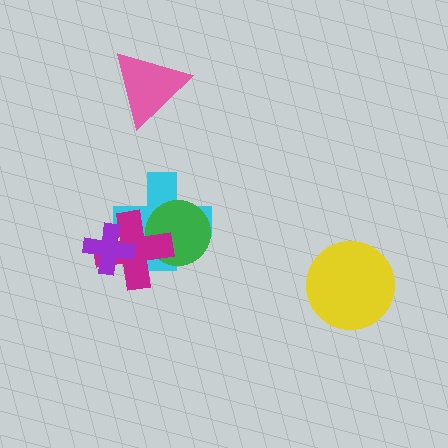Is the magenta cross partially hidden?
Yes, it is partially covered by another shape.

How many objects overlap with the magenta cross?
3 objects overlap with the magenta cross.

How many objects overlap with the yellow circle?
0 objects overlap with the yellow circle.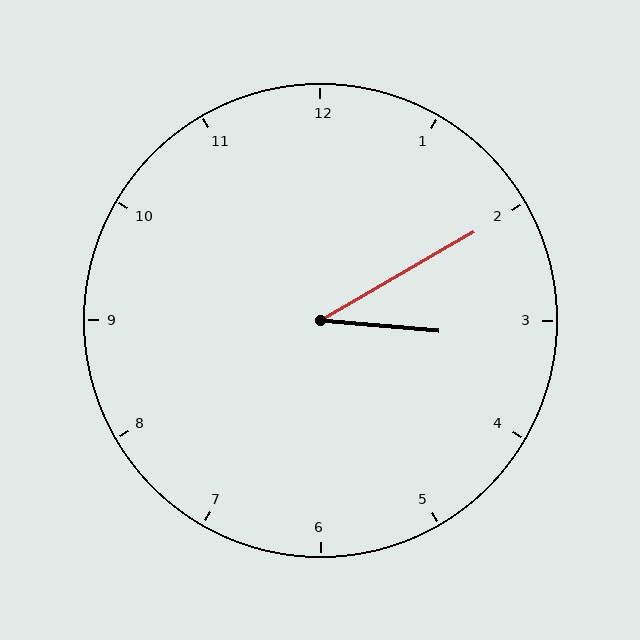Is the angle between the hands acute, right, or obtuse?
It is acute.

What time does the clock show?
3:10.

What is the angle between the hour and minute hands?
Approximately 35 degrees.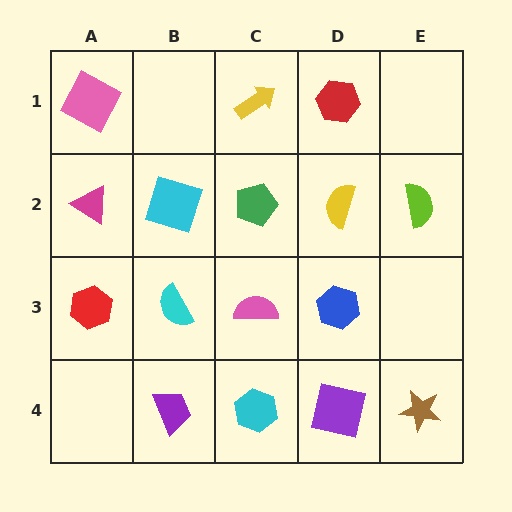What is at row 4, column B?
A purple trapezoid.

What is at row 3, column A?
A red hexagon.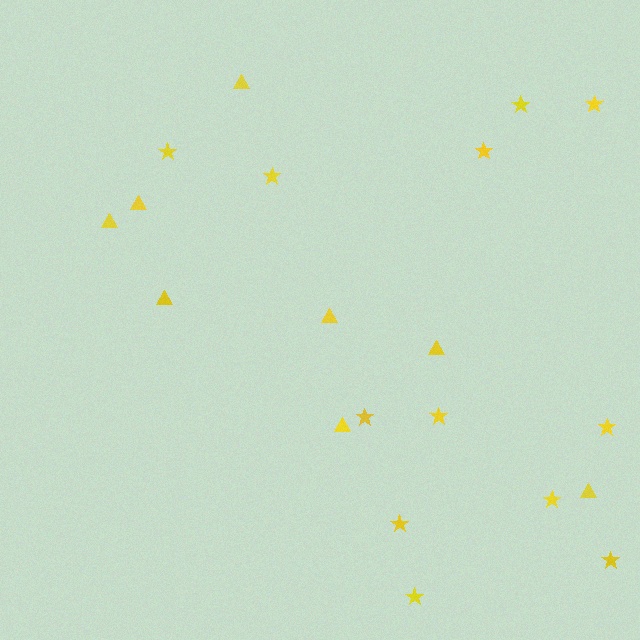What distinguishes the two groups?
There are 2 groups: one group of stars (12) and one group of triangles (8).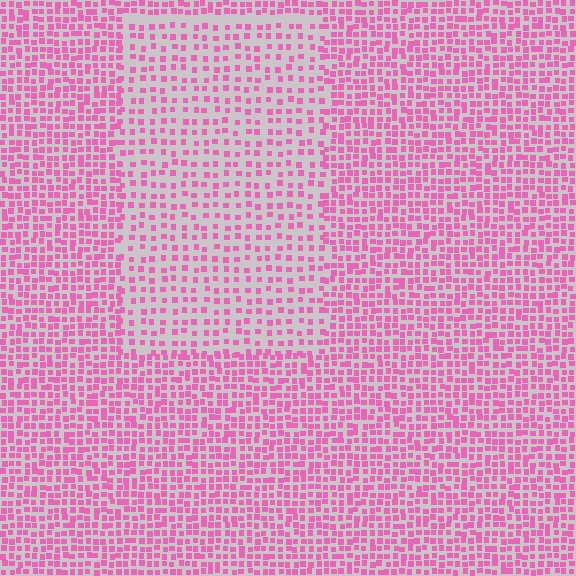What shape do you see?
I see a rectangle.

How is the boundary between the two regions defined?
The boundary is defined by a change in element density (approximately 1.9x ratio). All elements are the same color, size, and shape.